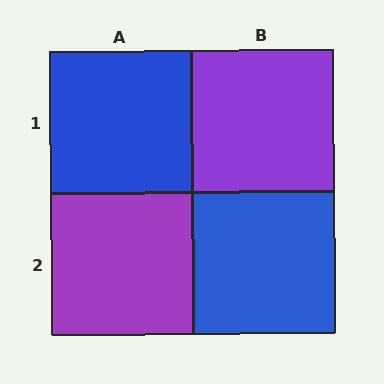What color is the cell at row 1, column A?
Blue.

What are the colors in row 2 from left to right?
Purple, blue.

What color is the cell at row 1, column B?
Purple.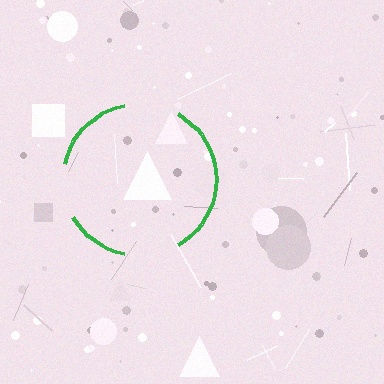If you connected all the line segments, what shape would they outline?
They would outline a circle.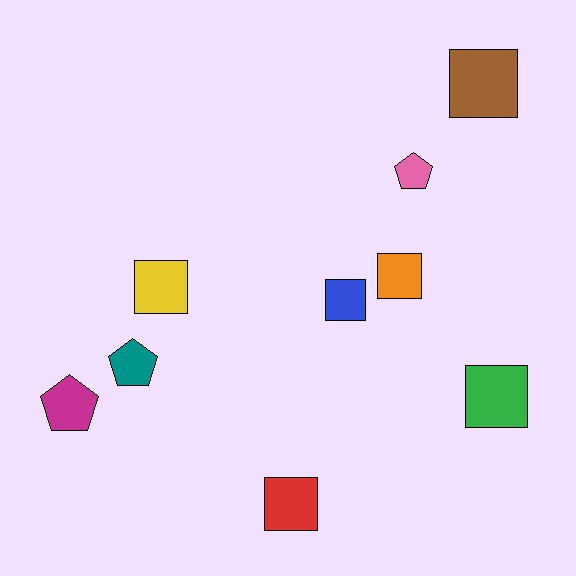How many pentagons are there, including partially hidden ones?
There are 3 pentagons.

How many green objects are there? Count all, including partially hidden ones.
There is 1 green object.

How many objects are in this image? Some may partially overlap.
There are 9 objects.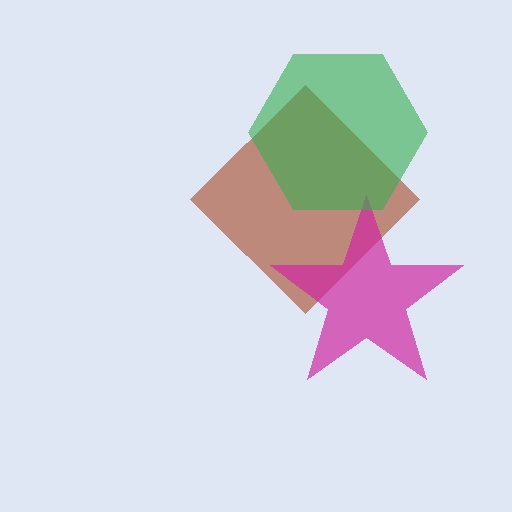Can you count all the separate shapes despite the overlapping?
Yes, there are 3 separate shapes.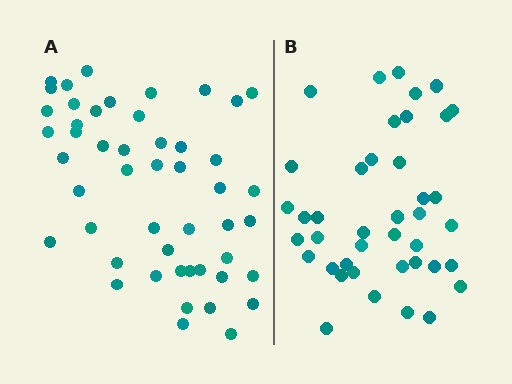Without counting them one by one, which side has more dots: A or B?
Region A (the left region) has more dots.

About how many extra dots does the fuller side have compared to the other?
Region A has roughly 8 or so more dots than region B.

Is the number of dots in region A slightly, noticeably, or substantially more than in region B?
Region A has only slightly more — the two regions are fairly close. The ratio is roughly 1.2 to 1.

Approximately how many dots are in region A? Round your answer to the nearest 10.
About 50 dots. (The exact count is 49, which rounds to 50.)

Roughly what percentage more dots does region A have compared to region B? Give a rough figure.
About 20% more.